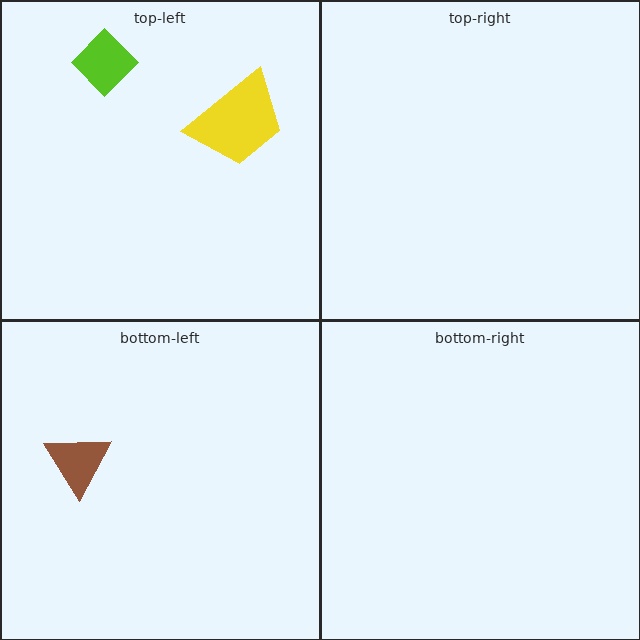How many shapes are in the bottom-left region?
1.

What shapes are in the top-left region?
The yellow trapezoid, the lime diamond.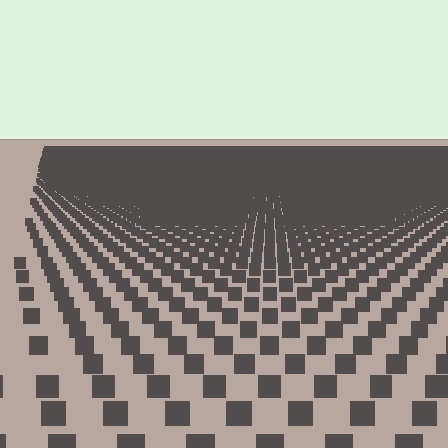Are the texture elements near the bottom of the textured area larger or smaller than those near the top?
Larger. Near the bottom, elements are closer to the viewer and appear at a bigger on-screen size.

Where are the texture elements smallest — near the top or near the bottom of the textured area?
Near the top.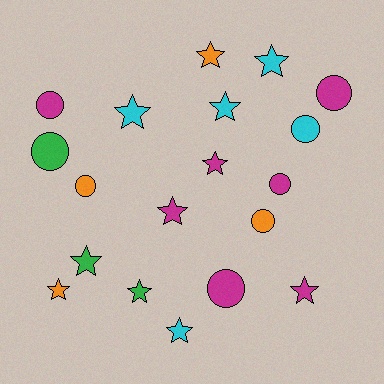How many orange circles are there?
There are 2 orange circles.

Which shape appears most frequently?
Star, with 11 objects.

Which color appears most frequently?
Magenta, with 7 objects.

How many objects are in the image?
There are 19 objects.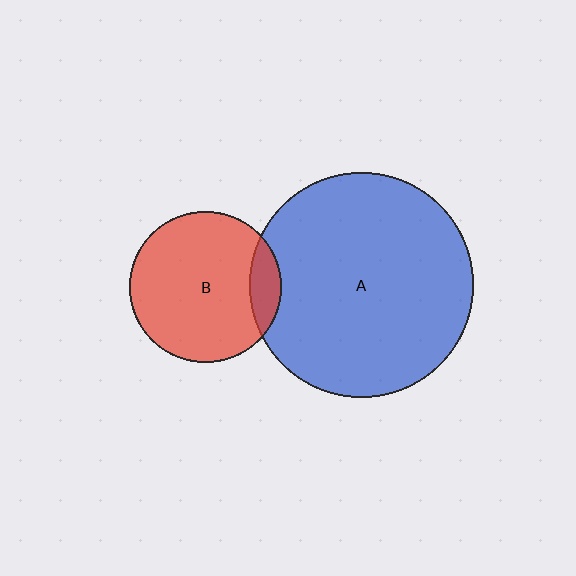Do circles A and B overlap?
Yes.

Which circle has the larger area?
Circle A (blue).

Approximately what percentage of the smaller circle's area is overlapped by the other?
Approximately 15%.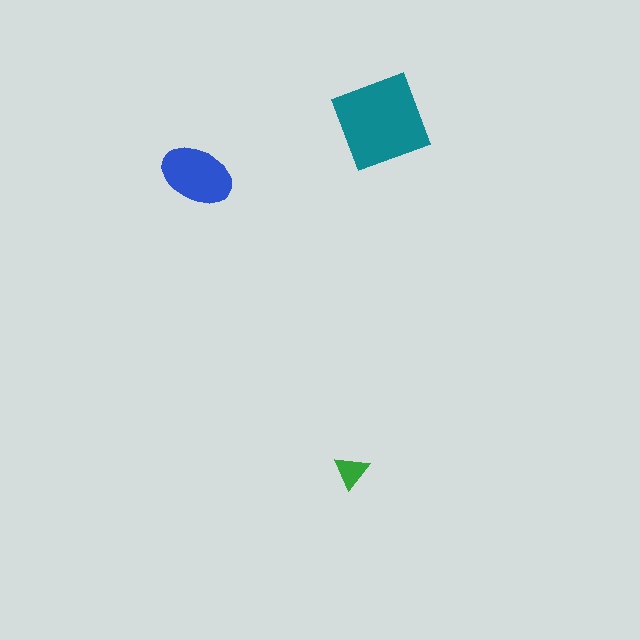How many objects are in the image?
There are 3 objects in the image.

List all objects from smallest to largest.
The green triangle, the blue ellipse, the teal diamond.